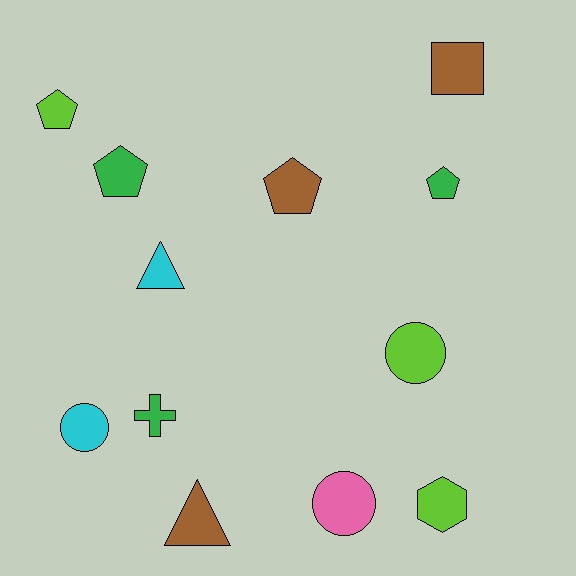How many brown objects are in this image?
There are 3 brown objects.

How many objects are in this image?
There are 12 objects.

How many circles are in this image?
There are 3 circles.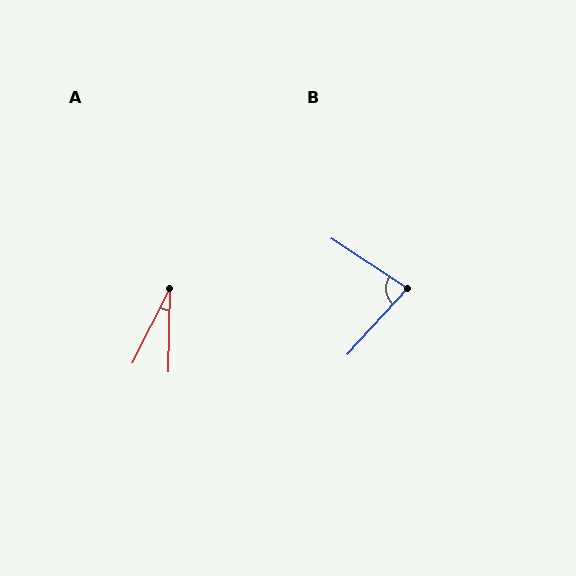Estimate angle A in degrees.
Approximately 26 degrees.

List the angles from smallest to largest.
A (26°), B (81°).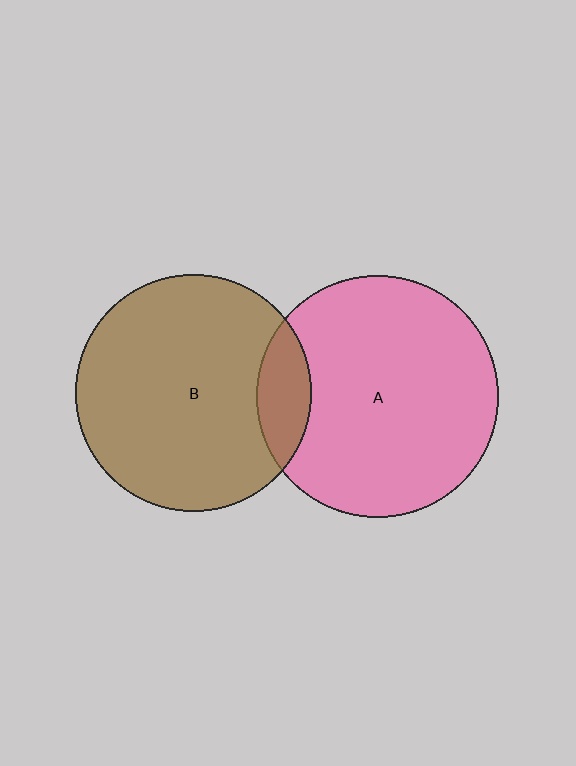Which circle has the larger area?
Circle A (pink).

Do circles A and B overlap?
Yes.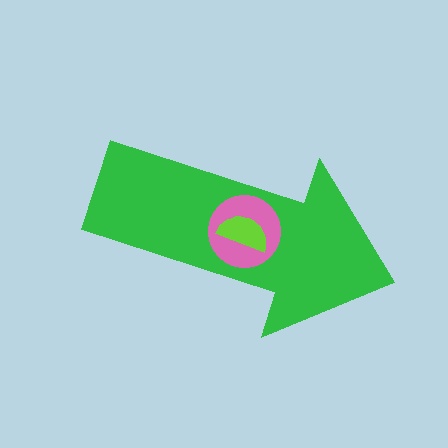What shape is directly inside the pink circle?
The lime semicircle.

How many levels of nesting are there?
3.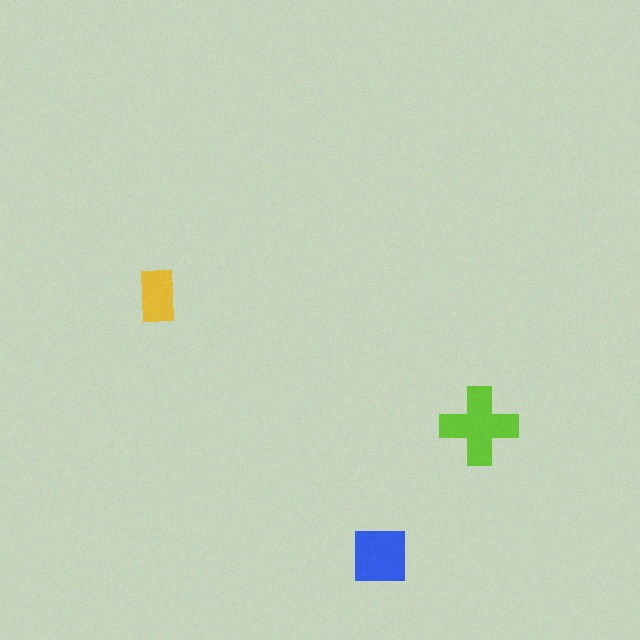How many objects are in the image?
There are 3 objects in the image.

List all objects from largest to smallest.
The lime cross, the blue square, the yellow rectangle.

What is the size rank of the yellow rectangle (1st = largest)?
3rd.